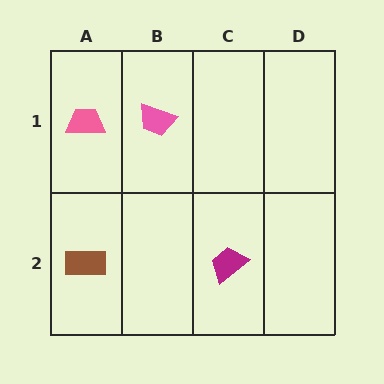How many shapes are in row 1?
2 shapes.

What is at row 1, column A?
A pink trapezoid.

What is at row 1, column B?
A pink trapezoid.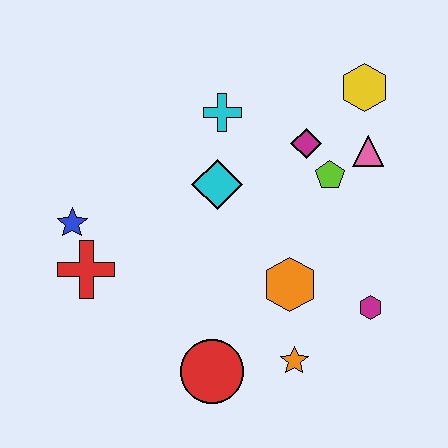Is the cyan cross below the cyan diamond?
No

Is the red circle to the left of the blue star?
No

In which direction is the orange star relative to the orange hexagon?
The orange star is below the orange hexagon.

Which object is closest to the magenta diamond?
The lime pentagon is closest to the magenta diamond.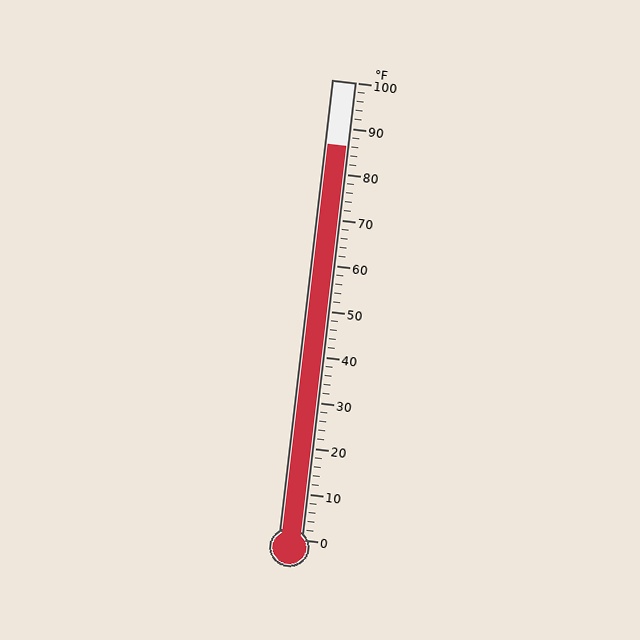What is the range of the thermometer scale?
The thermometer scale ranges from 0°F to 100°F.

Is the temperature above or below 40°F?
The temperature is above 40°F.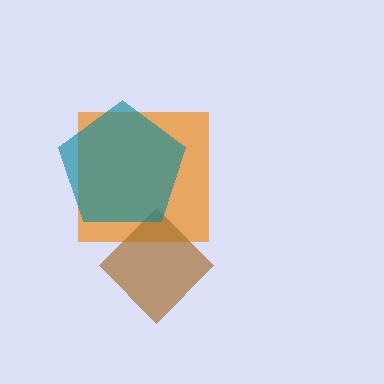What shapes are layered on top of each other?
The layered shapes are: an orange square, a brown diamond, a teal pentagon.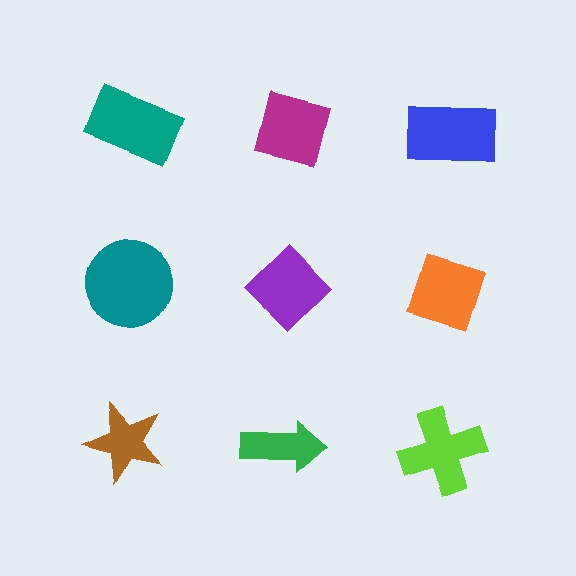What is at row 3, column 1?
A brown star.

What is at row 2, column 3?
An orange diamond.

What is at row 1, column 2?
A magenta square.